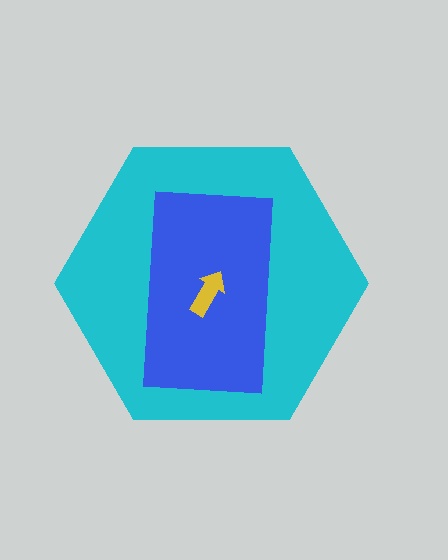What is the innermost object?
The yellow arrow.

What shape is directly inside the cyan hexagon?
The blue rectangle.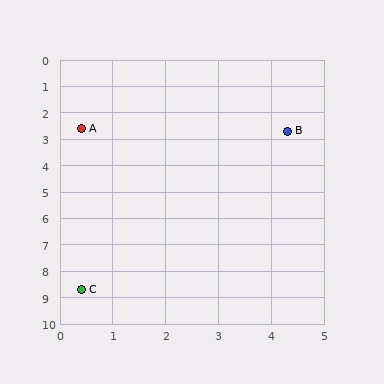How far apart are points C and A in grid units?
Points C and A are about 6.1 grid units apart.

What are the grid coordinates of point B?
Point B is at approximately (4.3, 2.7).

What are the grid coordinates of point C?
Point C is at approximately (0.4, 8.7).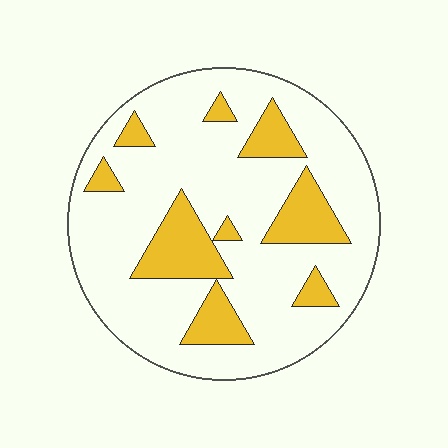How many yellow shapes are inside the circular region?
9.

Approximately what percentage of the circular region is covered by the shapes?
Approximately 20%.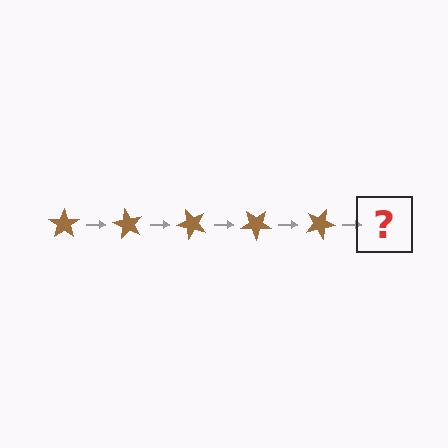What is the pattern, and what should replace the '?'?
The pattern is that the star rotates 60 degrees each step. The '?' should be a brown star rotated 300 degrees.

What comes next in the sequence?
The next element should be a brown star rotated 300 degrees.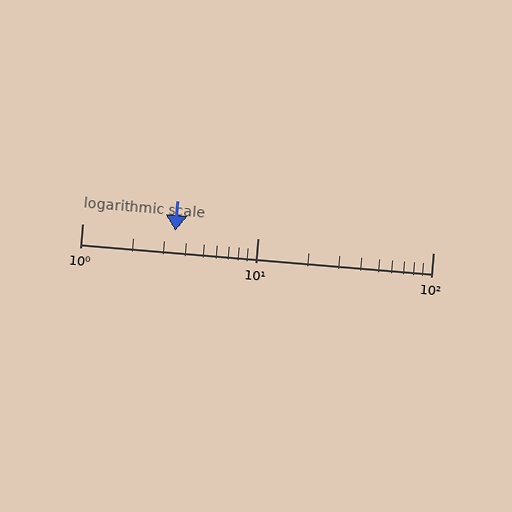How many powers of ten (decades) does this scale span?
The scale spans 2 decades, from 1 to 100.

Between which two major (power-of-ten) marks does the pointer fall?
The pointer is between 1 and 10.